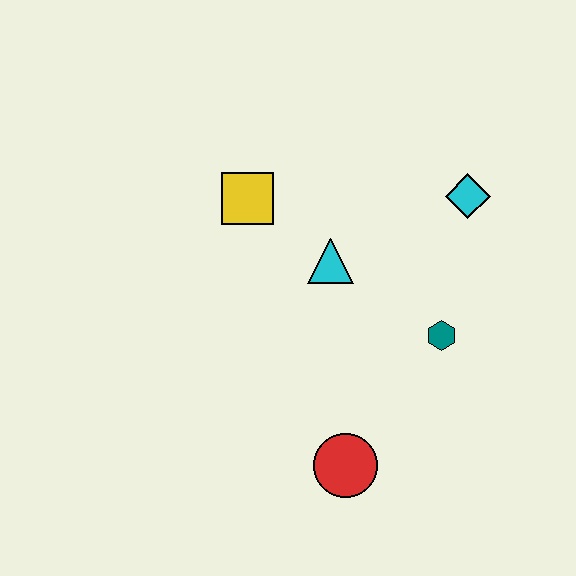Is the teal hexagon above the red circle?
Yes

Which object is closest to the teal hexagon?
The cyan triangle is closest to the teal hexagon.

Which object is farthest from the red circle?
The cyan diamond is farthest from the red circle.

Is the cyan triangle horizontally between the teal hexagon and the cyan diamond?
No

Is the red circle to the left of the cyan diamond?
Yes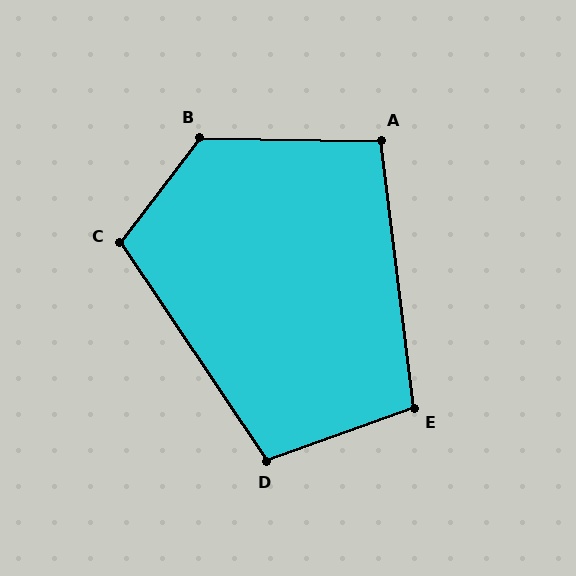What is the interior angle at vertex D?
Approximately 104 degrees (obtuse).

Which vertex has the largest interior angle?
B, at approximately 126 degrees.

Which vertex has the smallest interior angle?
A, at approximately 98 degrees.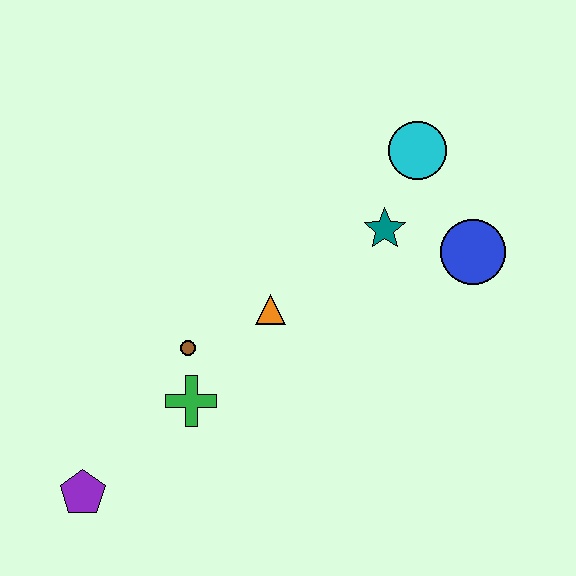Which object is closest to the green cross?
The brown circle is closest to the green cross.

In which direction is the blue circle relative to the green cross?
The blue circle is to the right of the green cross.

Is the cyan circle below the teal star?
No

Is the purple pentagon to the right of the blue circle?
No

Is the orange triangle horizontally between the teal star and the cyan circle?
No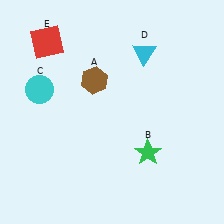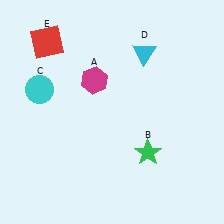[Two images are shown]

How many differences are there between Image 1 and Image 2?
There is 1 difference between the two images.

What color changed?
The hexagon (A) changed from brown in Image 1 to magenta in Image 2.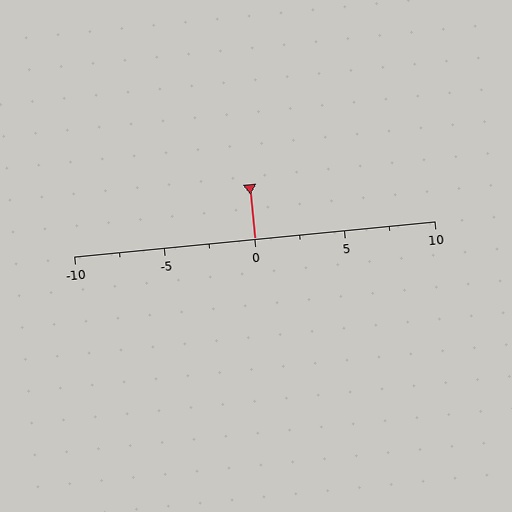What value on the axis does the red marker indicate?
The marker indicates approximately 0.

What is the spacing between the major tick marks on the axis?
The major ticks are spaced 5 apart.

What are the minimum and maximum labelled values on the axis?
The axis runs from -10 to 10.